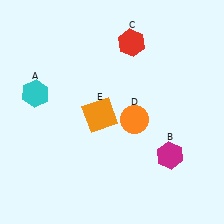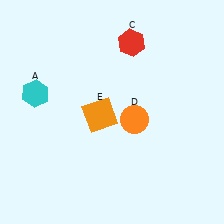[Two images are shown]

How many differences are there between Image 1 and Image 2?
There is 1 difference between the two images.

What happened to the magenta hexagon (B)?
The magenta hexagon (B) was removed in Image 2. It was in the bottom-right area of Image 1.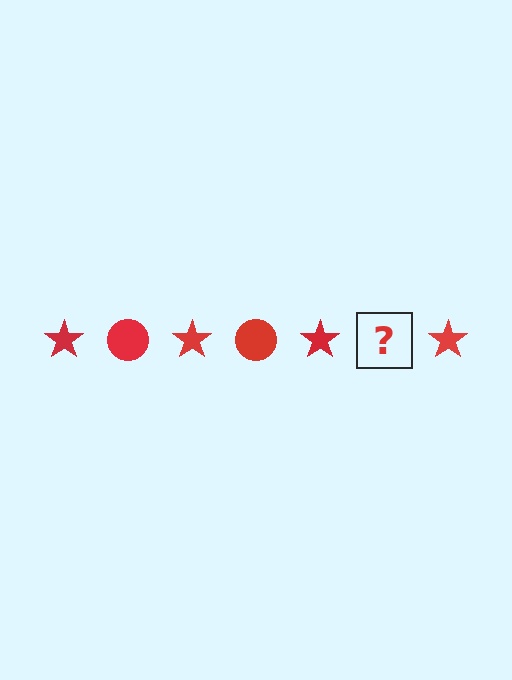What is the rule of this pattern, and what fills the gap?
The rule is that the pattern cycles through star, circle shapes in red. The gap should be filled with a red circle.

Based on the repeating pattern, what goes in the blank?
The blank should be a red circle.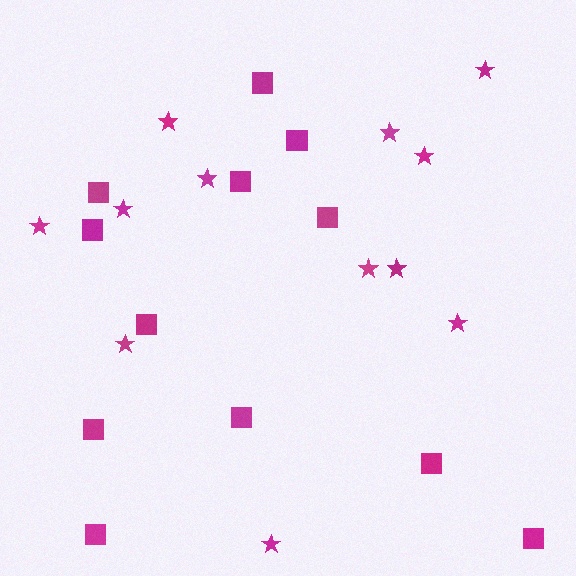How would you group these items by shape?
There are 2 groups: one group of squares (12) and one group of stars (12).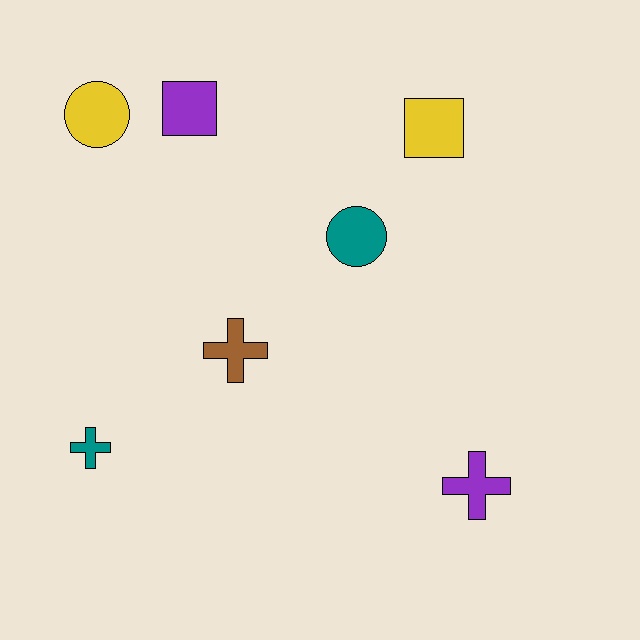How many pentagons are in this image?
There are no pentagons.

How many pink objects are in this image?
There are no pink objects.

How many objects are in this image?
There are 7 objects.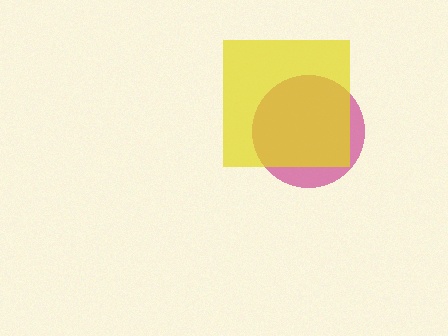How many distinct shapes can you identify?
There are 2 distinct shapes: a magenta circle, a yellow square.